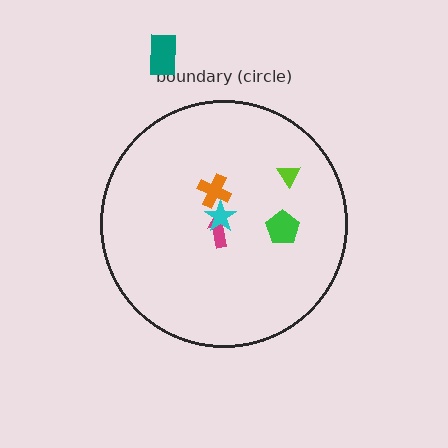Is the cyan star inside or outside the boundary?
Inside.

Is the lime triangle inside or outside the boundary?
Inside.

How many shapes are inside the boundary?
5 inside, 1 outside.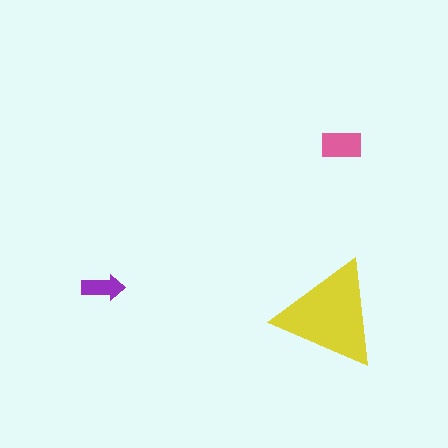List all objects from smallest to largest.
The purple arrow, the pink rectangle, the yellow triangle.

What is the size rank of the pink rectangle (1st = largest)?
2nd.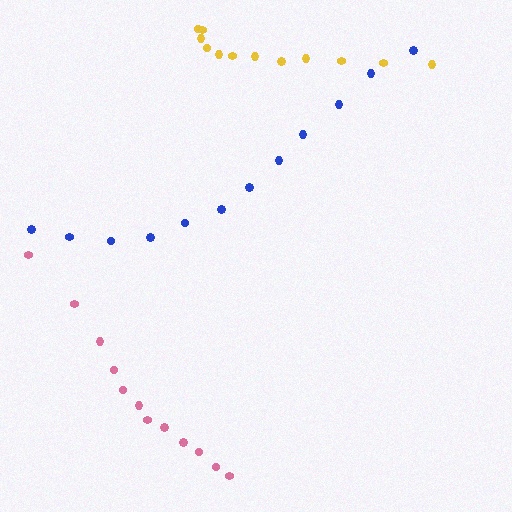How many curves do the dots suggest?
There are 3 distinct paths.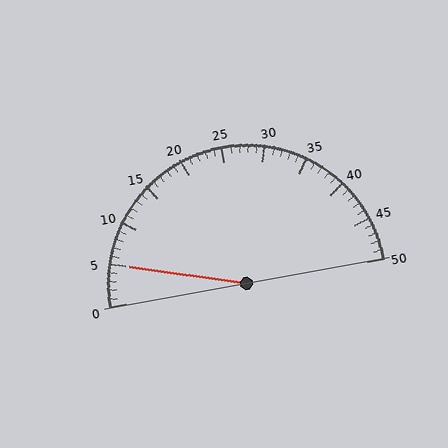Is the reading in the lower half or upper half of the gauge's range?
The reading is in the lower half of the range (0 to 50).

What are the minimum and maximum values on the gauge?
The gauge ranges from 0 to 50.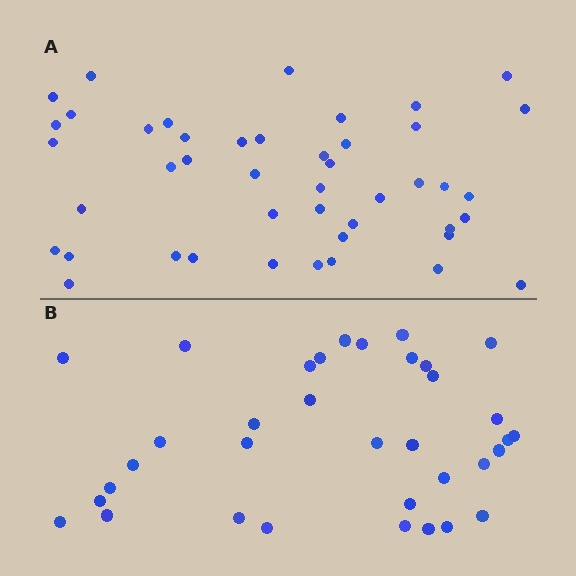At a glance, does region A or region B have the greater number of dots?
Region A (the top region) has more dots.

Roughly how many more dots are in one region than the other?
Region A has roughly 10 or so more dots than region B.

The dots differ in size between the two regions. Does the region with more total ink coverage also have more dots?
No. Region B has more total ink coverage because its dots are larger, but region A actually contains more individual dots. Total area can be misleading — the number of items is what matters here.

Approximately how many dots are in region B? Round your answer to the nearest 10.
About 40 dots. (The exact count is 35, which rounds to 40.)